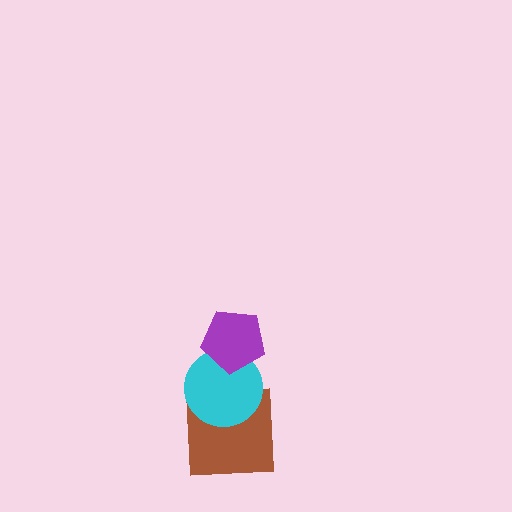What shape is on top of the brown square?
The cyan circle is on top of the brown square.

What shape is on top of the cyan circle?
The purple pentagon is on top of the cyan circle.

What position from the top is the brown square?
The brown square is 3rd from the top.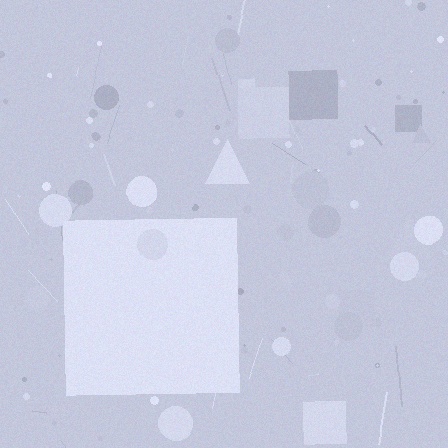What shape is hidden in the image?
A square is hidden in the image.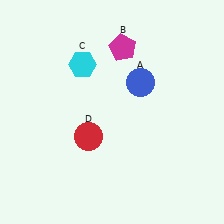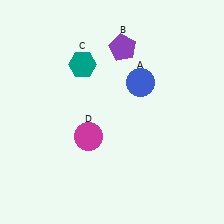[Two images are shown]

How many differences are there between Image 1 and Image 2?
There are 3 differences between the two images.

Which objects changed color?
B changed from magenta to purple. C changed from cyan to teal. D changed from red to magenta.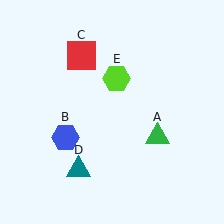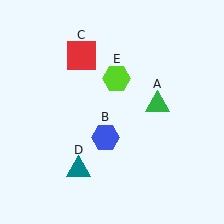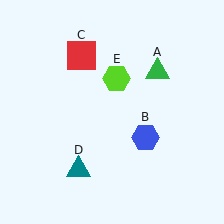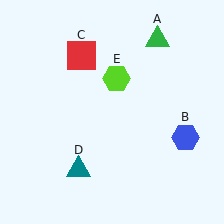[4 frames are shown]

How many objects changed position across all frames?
2 objects changed position: green triangle (object A), blue hexagon (object B).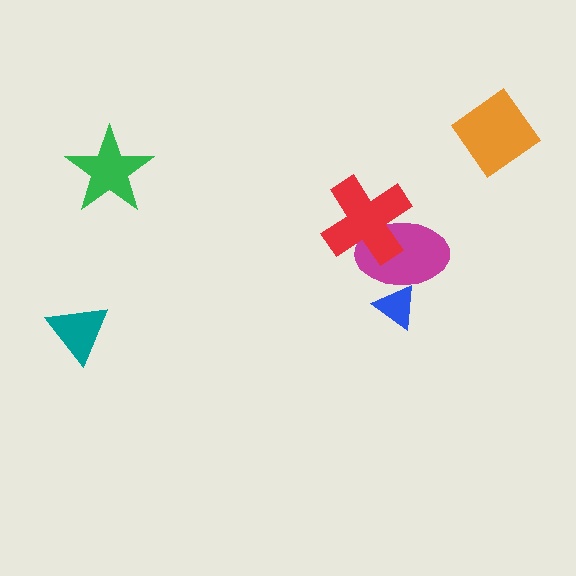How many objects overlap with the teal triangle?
0 objects overlap with the teal triangle.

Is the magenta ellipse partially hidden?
Yes, it is partially covered by another shape.